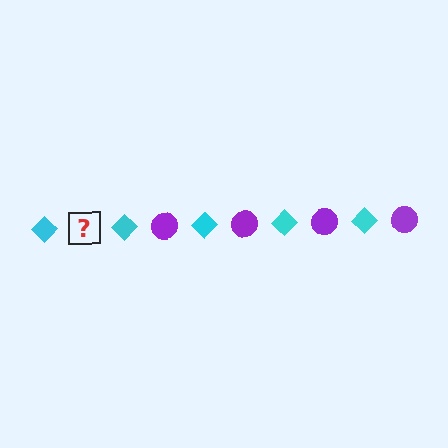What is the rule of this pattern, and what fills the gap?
The rule is that the pattern alternates between cyan diamond and purple circle. The gap should be filled with a purple circle.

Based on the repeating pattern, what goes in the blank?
The blank should be a purple circle.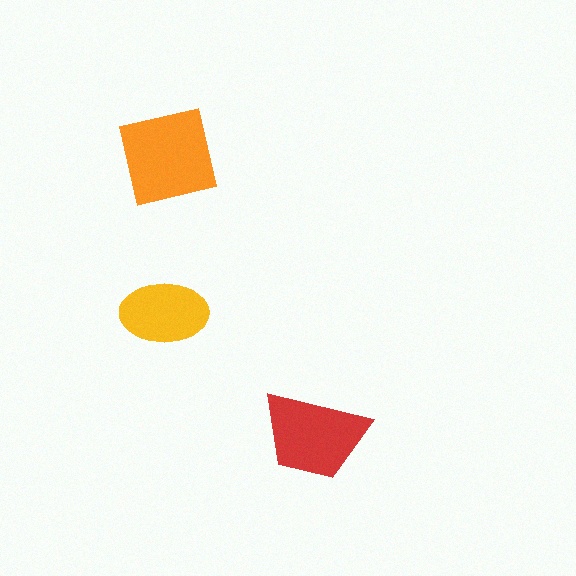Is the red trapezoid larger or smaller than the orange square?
Smaller.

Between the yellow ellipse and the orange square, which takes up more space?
The orange square.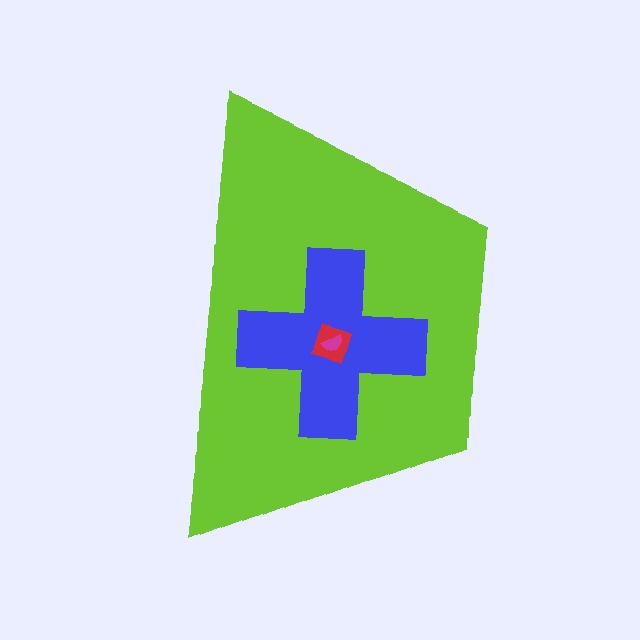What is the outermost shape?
The lime trapezoid.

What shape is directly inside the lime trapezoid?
The blue cross.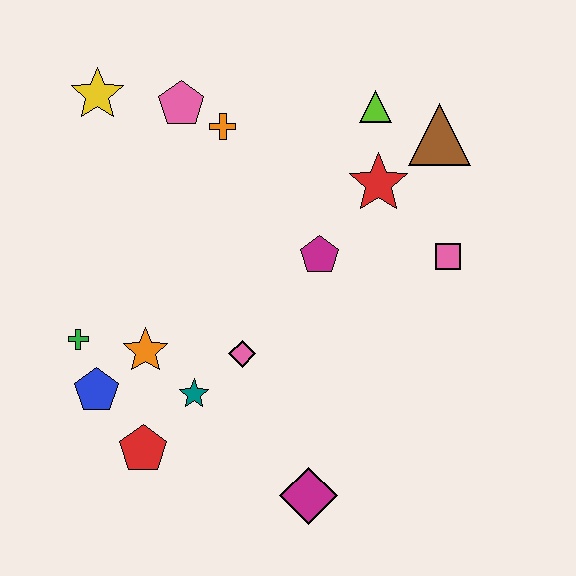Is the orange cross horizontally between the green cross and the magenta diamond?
Yes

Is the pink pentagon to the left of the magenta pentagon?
Yes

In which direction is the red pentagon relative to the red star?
The red pentagon is below the red star.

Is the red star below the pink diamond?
No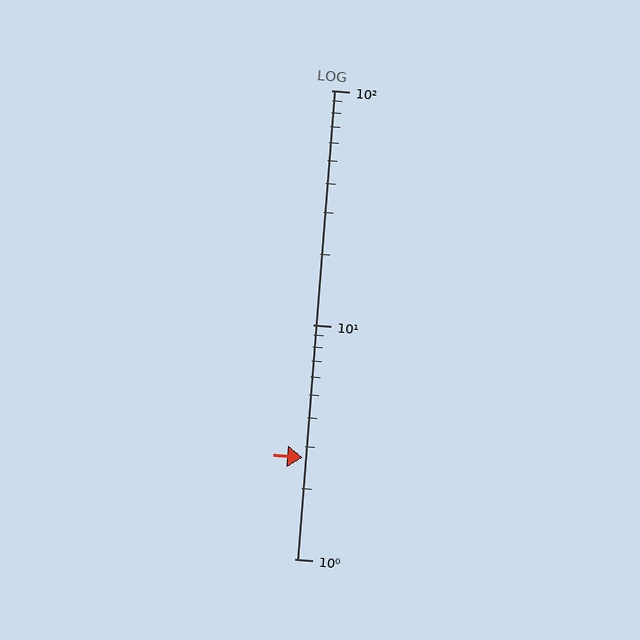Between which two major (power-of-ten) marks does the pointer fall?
The pointer is between 1 and 10.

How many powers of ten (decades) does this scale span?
The scale spans 2 decades, from 1 to 100.